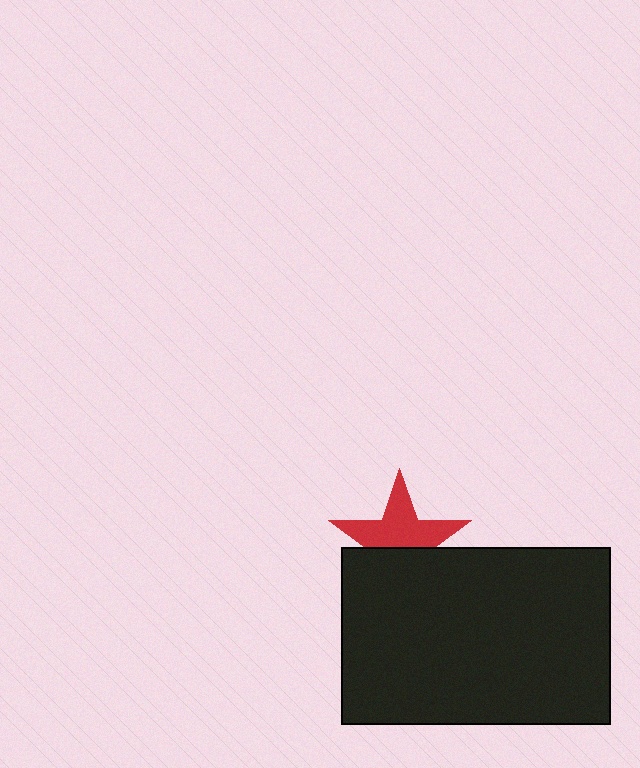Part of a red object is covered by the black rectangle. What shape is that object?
It is a star.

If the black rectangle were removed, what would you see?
You would see the complete red star.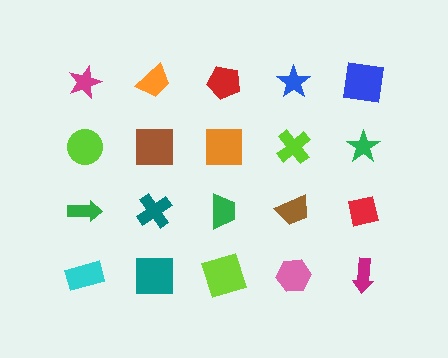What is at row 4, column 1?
A cyan rectangle.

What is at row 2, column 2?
A brown square.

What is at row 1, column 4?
A blue star.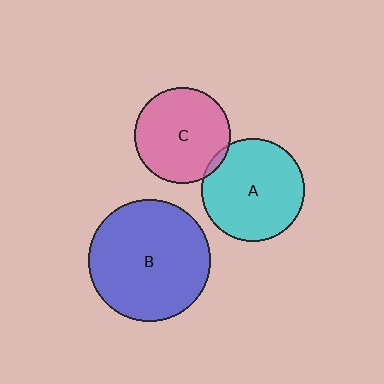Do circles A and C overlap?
Yes.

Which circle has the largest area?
Circle B (blue).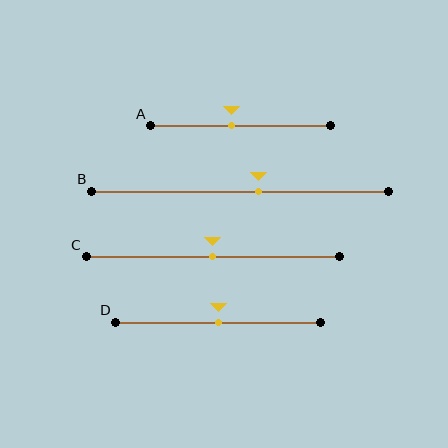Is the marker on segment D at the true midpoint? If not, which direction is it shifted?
Yes, the marker on segment D is at the true midpoint.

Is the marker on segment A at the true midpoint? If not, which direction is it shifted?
No, the marker on segment A is shifted to the left by about 5% of the segment length.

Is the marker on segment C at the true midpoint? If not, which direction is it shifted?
Yes, the marker on segment C is at the true midpoint.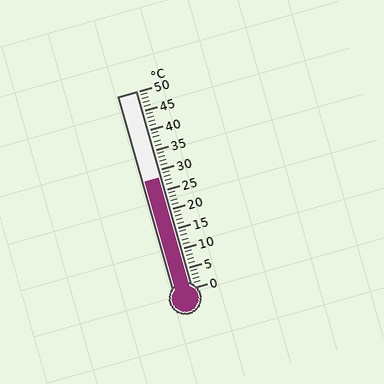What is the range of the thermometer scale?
The thermometer scale ranges from 0°C to 50°C.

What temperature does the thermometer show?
The thermometer shows approximately 28°C.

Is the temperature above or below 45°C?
The temperature is below 45°C.